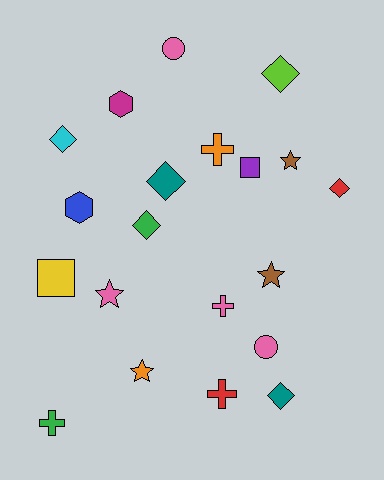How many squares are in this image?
There are 2 squares.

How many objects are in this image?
There are 20 objects.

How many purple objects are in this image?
There is 1 purple object.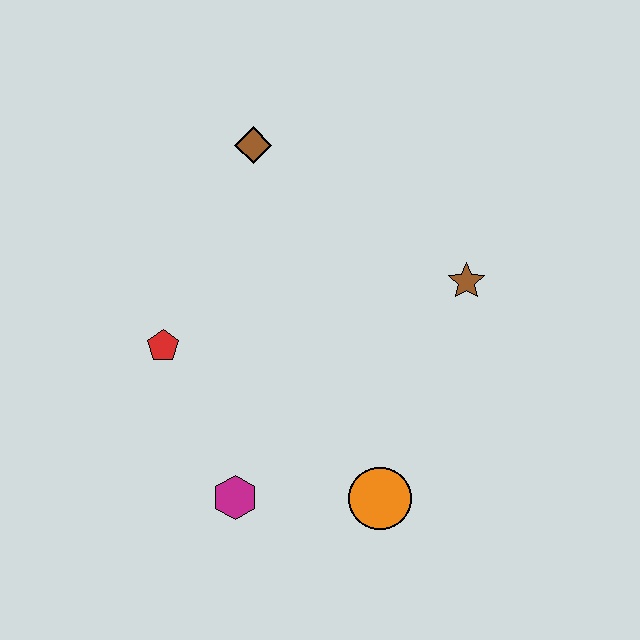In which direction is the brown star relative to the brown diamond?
The brown star is to the right of the brown diamond.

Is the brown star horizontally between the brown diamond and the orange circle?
No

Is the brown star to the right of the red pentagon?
Yes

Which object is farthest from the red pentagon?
The brown star is farthest from the red pentagon.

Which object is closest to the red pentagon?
The magenta hexagon is closest to the red pentagon.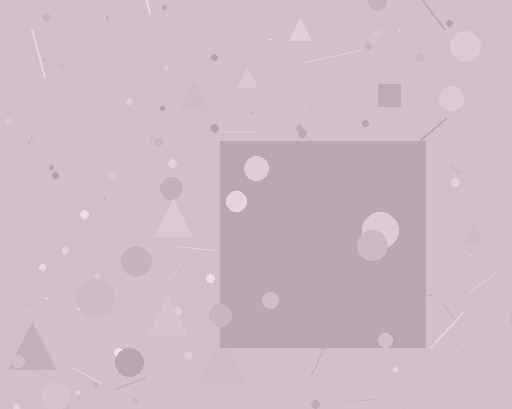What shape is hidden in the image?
A square is hidden in the image.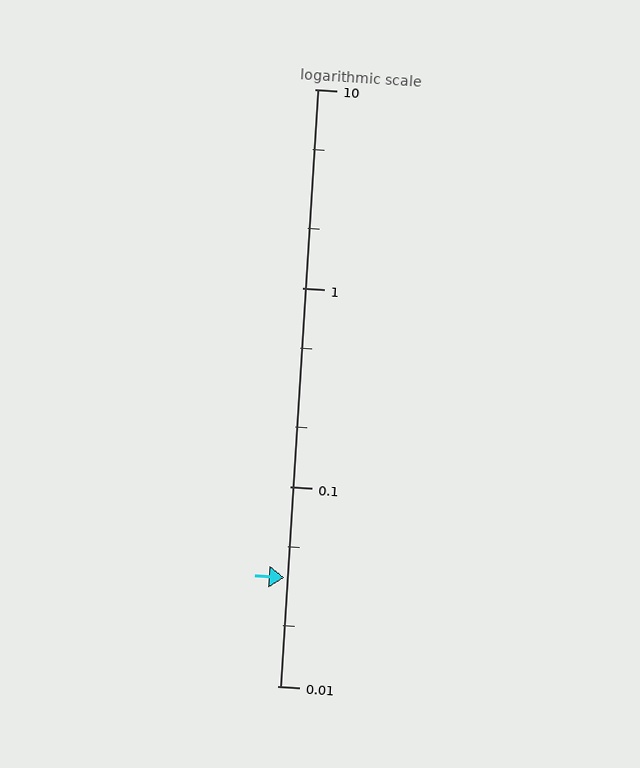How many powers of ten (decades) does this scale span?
The scale spans 3 decades, from 0.01 to 10.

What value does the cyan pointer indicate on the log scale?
The pointer indicates approximately 0.035.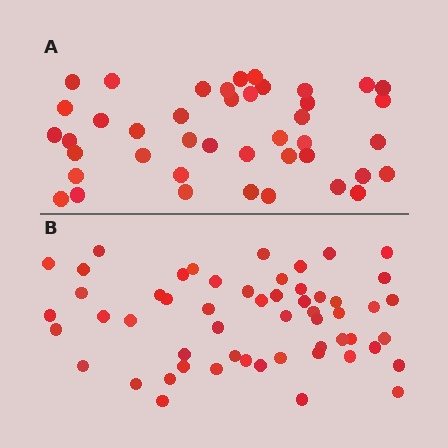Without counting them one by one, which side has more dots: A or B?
Region B (the bottom region) has more dots.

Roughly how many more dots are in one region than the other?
Region B has approximately 15 more dots than region A.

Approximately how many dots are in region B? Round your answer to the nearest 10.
About 60 dots. (The exact count is 55, which rounds to 60.)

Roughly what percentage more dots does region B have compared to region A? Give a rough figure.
About 30% more.